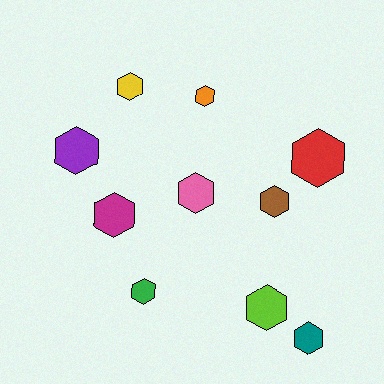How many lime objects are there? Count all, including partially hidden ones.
There is 1 lime object.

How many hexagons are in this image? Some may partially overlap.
There are 10 hexagons.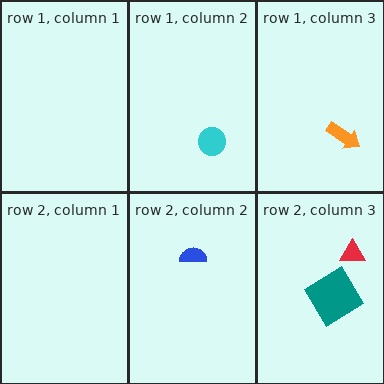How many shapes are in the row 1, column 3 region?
1.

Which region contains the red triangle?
The row 2, column 3 region.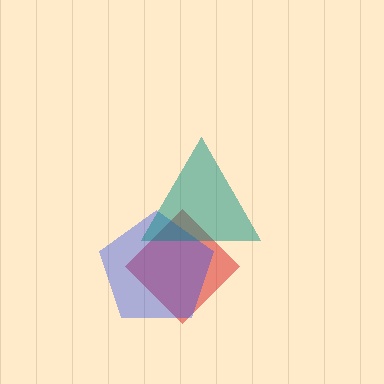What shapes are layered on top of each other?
The layered shapes are: a red diamond, a blue pentagon, a teal triangle.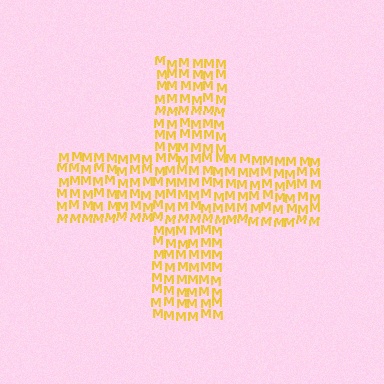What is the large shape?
The large shape is a cross.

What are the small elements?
The small elements are letter M's.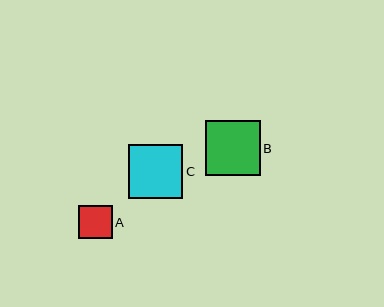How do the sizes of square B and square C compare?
Square B and square C are approximately the same size.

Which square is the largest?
Square B is the largest with a size of approximately 55 pixels.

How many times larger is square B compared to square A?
Square B is approximately 1.7 times the size of square A.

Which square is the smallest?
Square A is the smallest with a size of approximately 33 pixels.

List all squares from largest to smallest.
From largest to smallest: B, C, A.